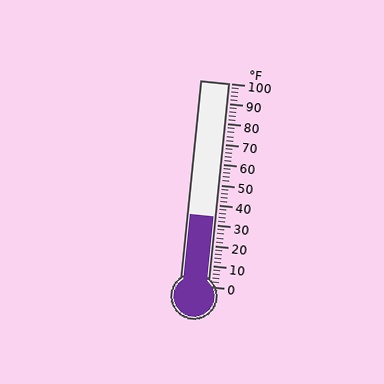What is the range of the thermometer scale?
The thermometer scale ranges from 0°F to 100°F.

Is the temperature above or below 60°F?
The temperature is below 60°F.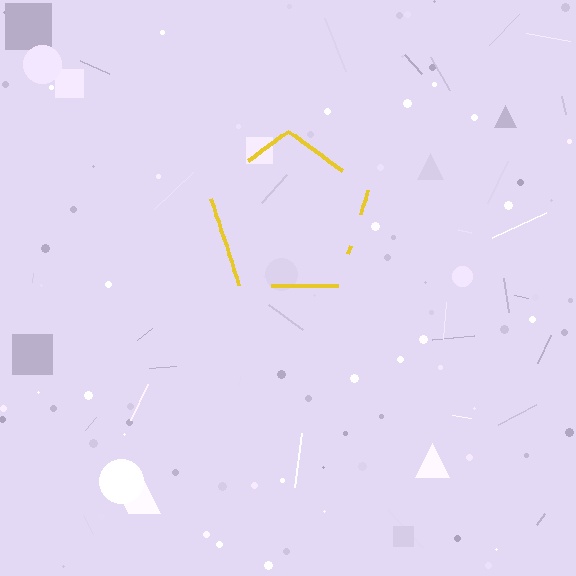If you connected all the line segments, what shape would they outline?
They would outline a pentagon.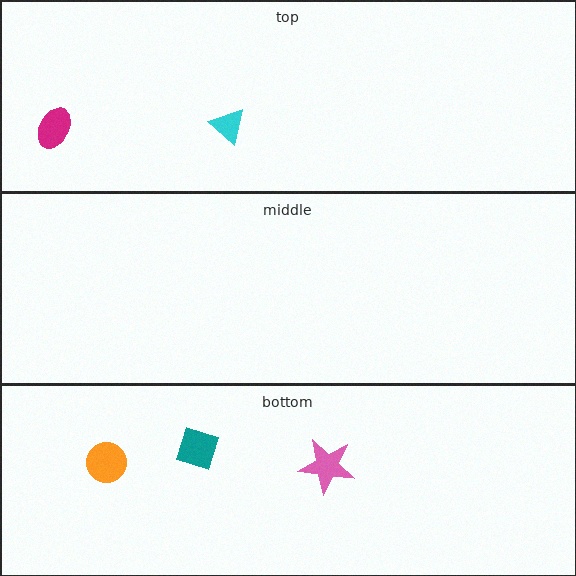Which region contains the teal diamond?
The bottom region.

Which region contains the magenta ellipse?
The top region.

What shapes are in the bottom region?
The orange circle, the pink star, the teal diamond.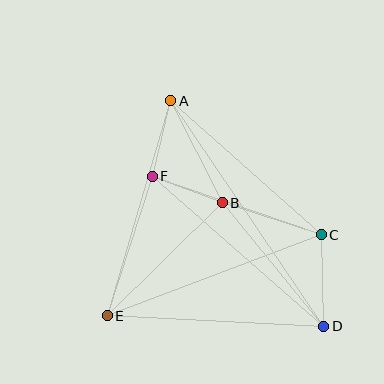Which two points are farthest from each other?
Points A and D are farthest from each other.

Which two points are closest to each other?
Points B and F are closest to each other.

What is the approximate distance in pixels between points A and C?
The distance between A and C is approximately 201 pixels.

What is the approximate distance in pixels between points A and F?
The distance between A and F is approximately 78 pixels.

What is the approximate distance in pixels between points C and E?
The distance between C and E is approximately 229 pixels.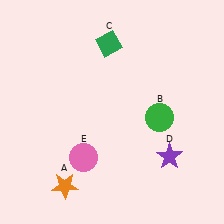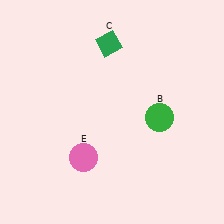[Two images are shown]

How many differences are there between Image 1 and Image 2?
There are 2 differences between the two images.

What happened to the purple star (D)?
The purple star (D) was removed in Image 2. It was in the bottom-right area of Image 1.